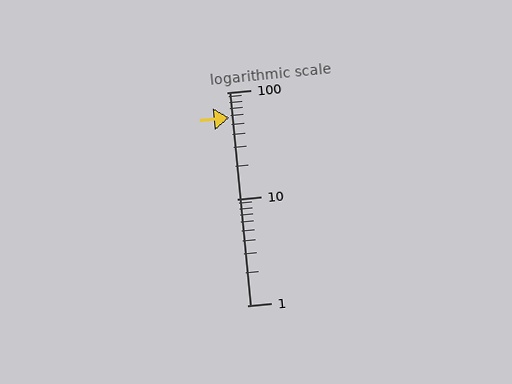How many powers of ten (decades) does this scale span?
The scale spans 2 decades, from 1 to 100.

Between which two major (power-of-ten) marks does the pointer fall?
The pointer is between 10 and 100.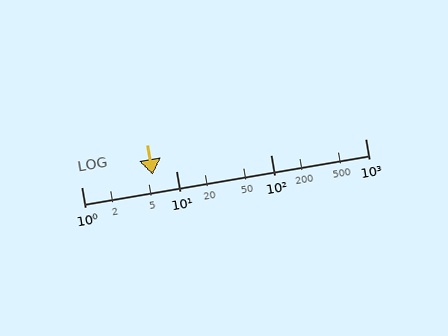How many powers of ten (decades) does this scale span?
The scale spans 3 decades, from 1 to 1000.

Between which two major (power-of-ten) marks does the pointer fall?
The pointer is between 1 and 10.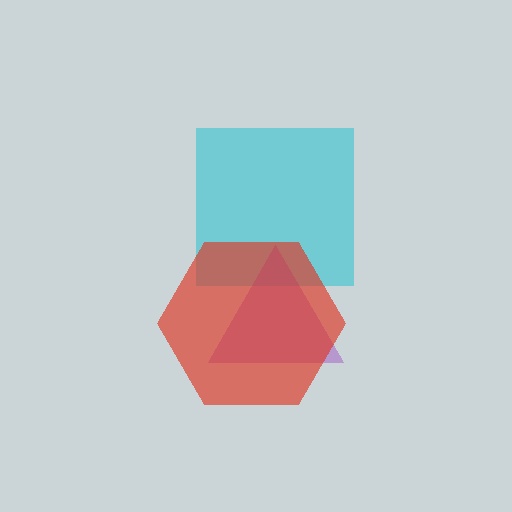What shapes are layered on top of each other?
The layered shapes are: a cyan square, a purple triangle, a red hexagon.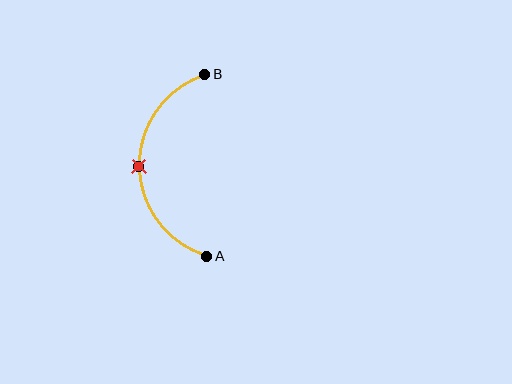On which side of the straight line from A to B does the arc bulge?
The arc bulges to the left of the straight line connecting A and B.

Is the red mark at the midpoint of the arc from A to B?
Yes. The red mark lies on the arc at equal arc-length from both A and B — it is the arc midpoint.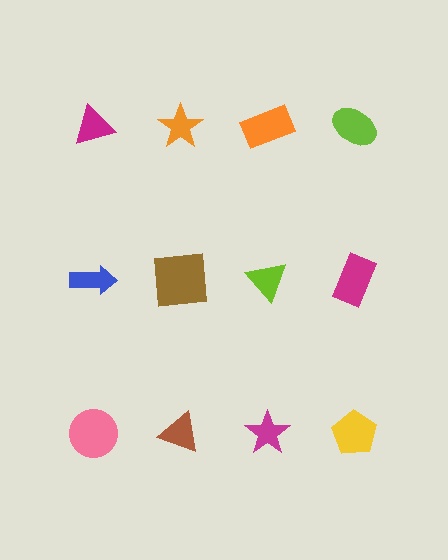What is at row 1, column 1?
A magenta triangle.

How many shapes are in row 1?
4 shapes.